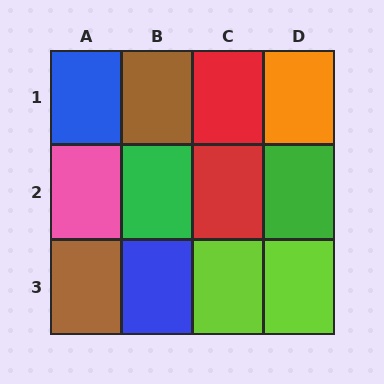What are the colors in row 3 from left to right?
Brown, blue, lime, lime.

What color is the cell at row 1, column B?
Brown.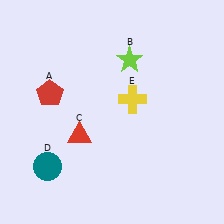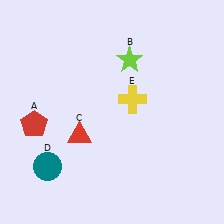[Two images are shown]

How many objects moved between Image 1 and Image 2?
1 object moved between the two images.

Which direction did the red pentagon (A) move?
The red pentagon (A) moved down.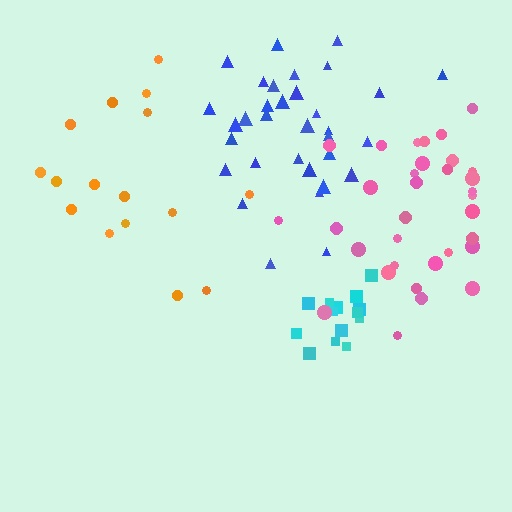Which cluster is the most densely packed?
Cyan.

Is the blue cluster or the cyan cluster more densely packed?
Cyan.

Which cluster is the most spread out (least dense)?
Orange.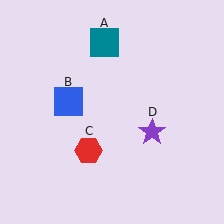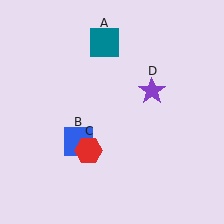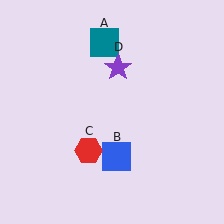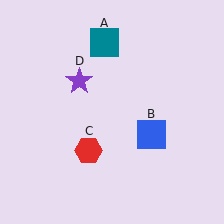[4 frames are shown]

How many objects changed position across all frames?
2 objects changed position: blue square (object B), purple star (object D).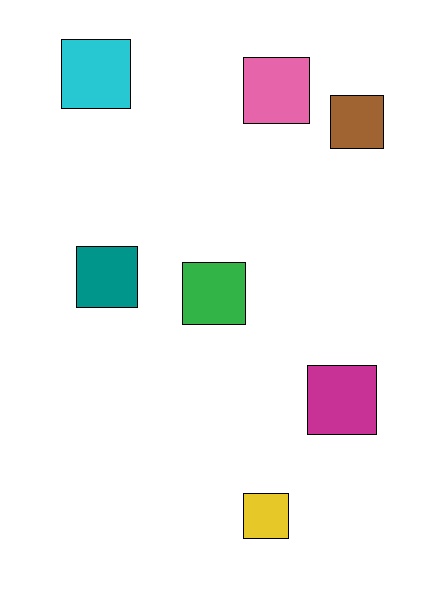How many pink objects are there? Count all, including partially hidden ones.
There is 1 pink object.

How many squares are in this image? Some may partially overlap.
There are 7 squares.